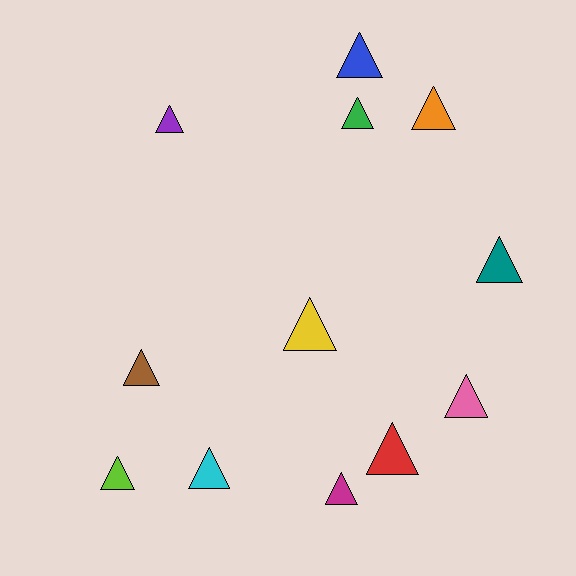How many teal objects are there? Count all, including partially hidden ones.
There is 1 teal object.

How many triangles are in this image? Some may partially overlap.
There are 12 triangles.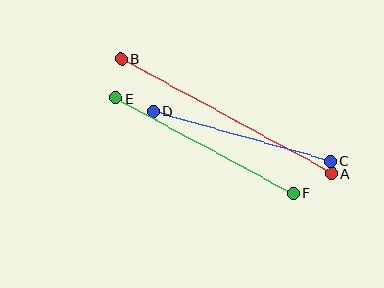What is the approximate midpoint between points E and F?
The midpoint is at approximately (205, 146) pixels.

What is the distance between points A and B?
The distance is approximately 240 pixels.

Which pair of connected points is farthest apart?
Points A and B are farthest apart.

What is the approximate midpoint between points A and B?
The midpoint is at approximately (226, 116) pixels.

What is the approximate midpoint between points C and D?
The midpoint is at approximately (242, 136) pixels.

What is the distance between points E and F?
The distance is approximately 201 pixels.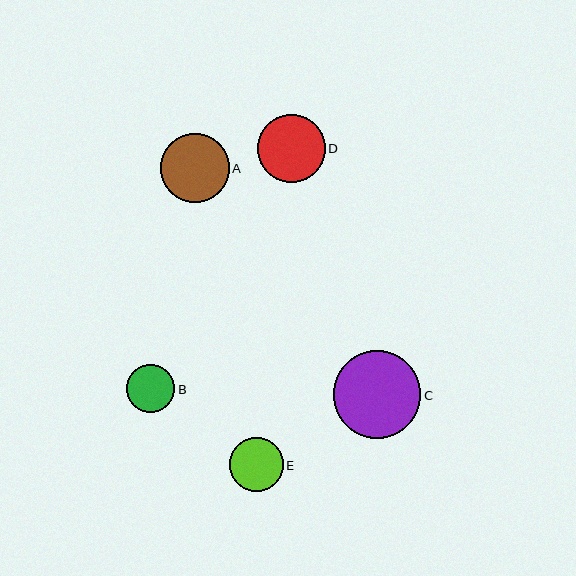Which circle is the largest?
Circle C is the largest with a size of approximately 88 pixels.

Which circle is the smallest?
Circle B is the smallest with a size of approximately 48 pixels.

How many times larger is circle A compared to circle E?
Circle A is approximately 1.3 times the size of circle E.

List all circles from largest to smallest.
From largest to smallest: C, A, D, E, B.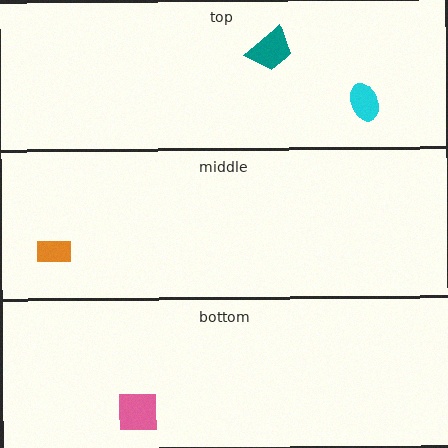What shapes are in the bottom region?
The pink square.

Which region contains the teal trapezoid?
The top region.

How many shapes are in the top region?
2.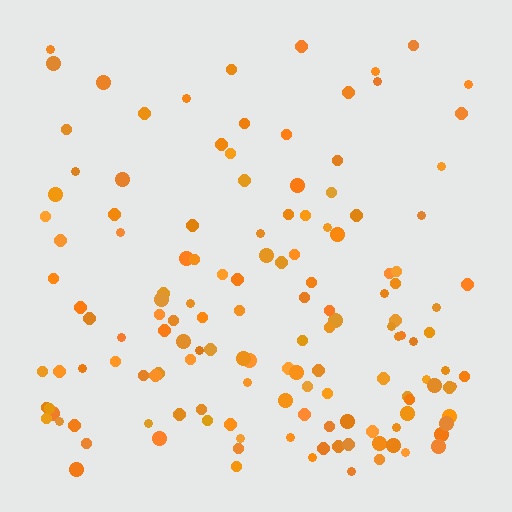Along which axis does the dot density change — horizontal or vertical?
Vertical.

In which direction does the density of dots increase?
From top to bottom, with the bottom side densest.